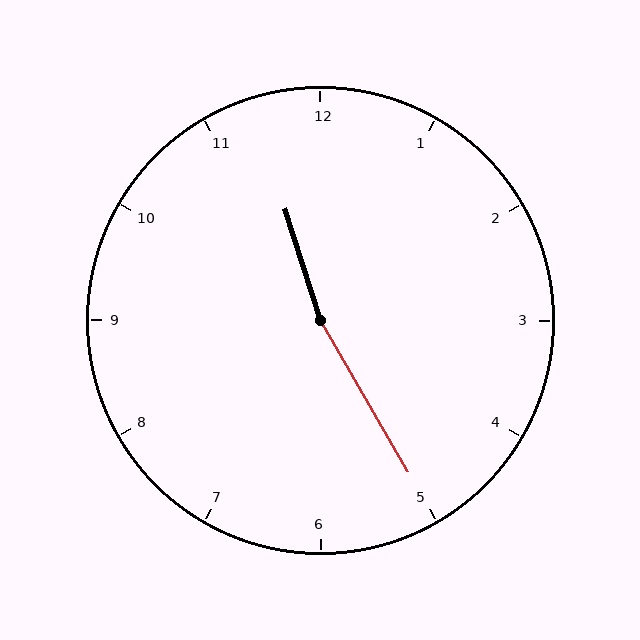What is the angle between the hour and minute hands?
Approximately 168 degrees.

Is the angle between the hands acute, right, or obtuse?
It is obtuse.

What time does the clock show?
11:25.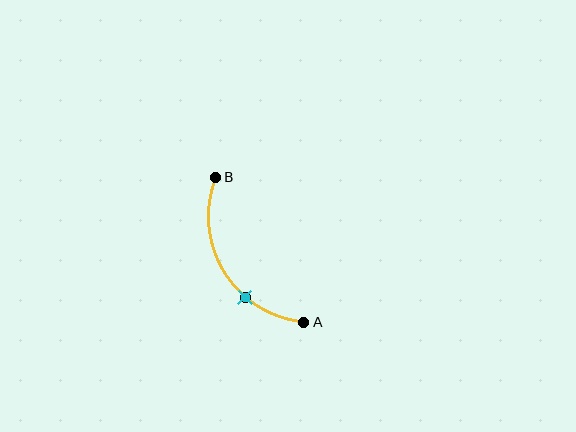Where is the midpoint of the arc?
The arc midpoint is the point on the curve farthest from the straight line joining A and B. It sits to the left of that line.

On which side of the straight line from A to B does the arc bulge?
The arc bulges to the left of the straight line connecting A and B.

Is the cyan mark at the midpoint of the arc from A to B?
No. The cyan mark lies on the arc but is closer to endpoint A. The arc midpoint would be at the point on the curve equidistant along the arc from both A and B.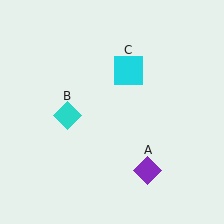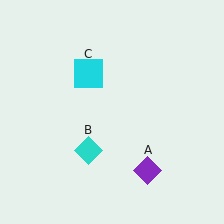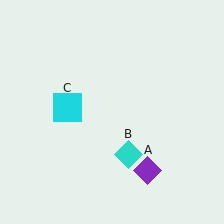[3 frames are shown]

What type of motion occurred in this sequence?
The cyan diamond (object B), cyan square (object C) rotated counterclockwise around the center of the scene.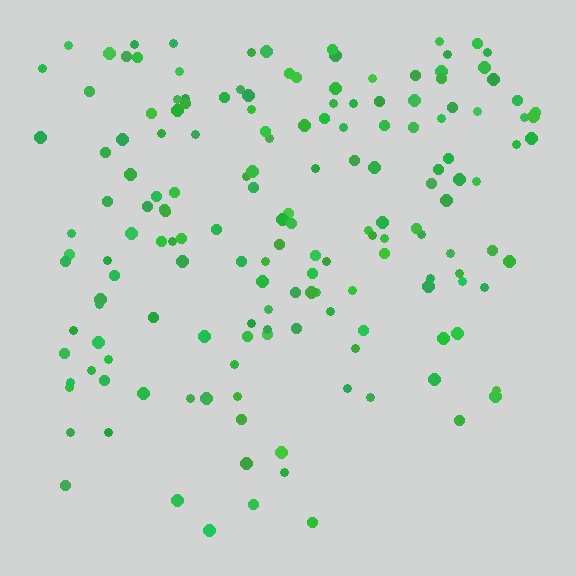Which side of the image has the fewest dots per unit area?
The bottom.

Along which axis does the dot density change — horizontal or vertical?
Vertical.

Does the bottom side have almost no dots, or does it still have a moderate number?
Still a moderate number, just noticeably fewer than the top.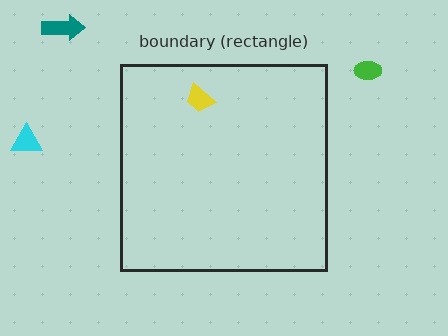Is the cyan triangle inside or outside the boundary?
Outside.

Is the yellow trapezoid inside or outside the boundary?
Inside.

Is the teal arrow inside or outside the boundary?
Outside.